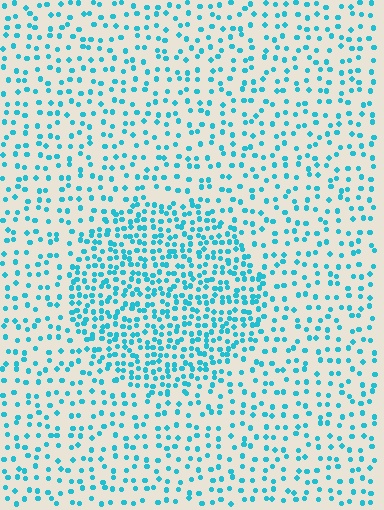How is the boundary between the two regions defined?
The boundary is defined by a change in element density (approximately 2.1x ratio). All elements are the same color, size, and shape.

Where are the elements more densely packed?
The elements are more densely packed inside the circle boundary.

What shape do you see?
I see a circle.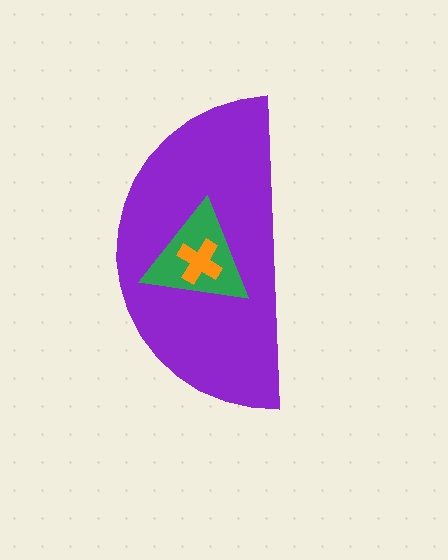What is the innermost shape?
The orange cross.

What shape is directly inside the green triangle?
The orange cross.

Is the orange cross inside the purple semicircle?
Yes.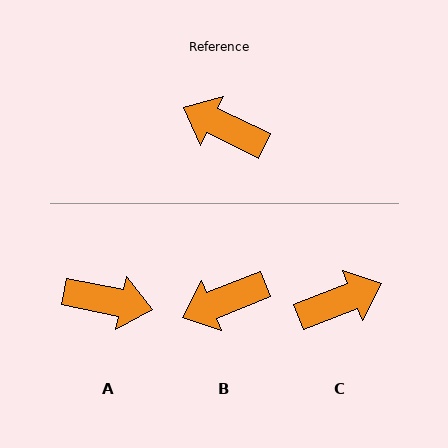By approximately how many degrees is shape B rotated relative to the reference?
Approximately 47 degrees counter-clockwise.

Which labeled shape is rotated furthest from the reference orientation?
A, about 166 degrees away.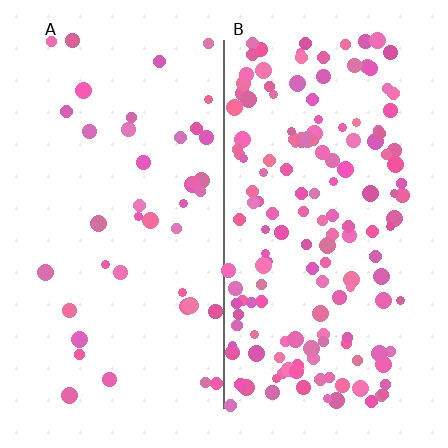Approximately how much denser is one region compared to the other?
Approximately 3.6× — region B over region A.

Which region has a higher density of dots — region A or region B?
B (the right).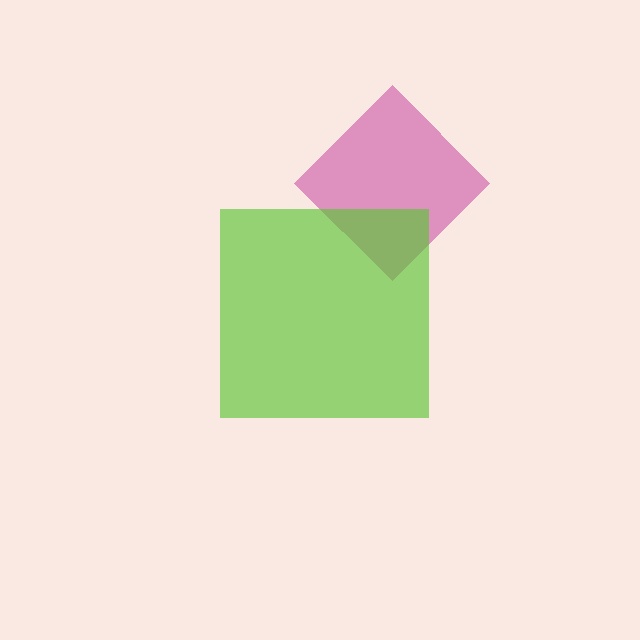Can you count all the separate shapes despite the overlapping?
Yes, there are 2 separate shapes.